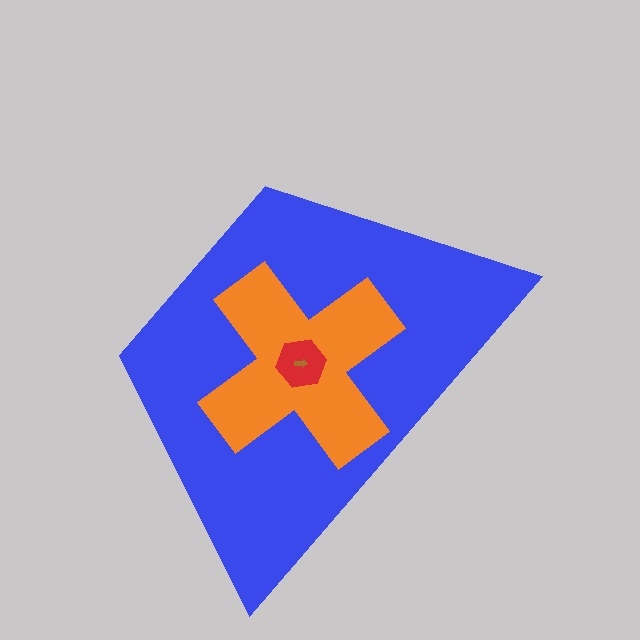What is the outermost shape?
The blue trapezoid.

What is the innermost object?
The brown arrow.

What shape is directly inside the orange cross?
The red hexagon.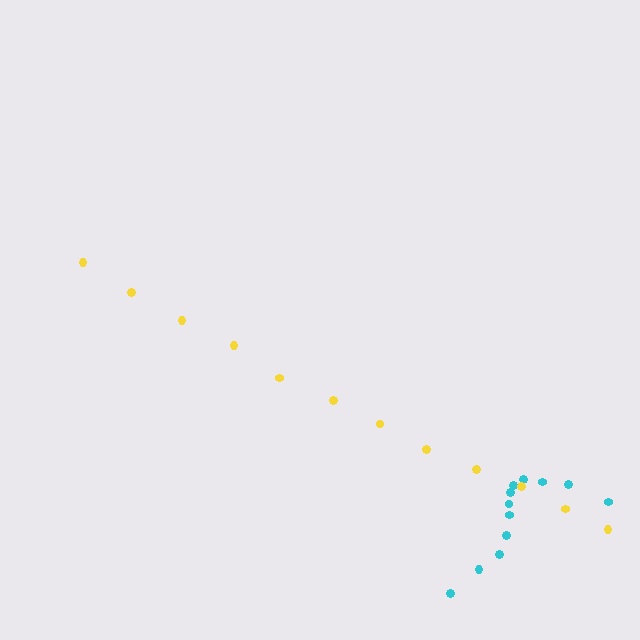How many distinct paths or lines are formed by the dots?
There are 2 distinct paths.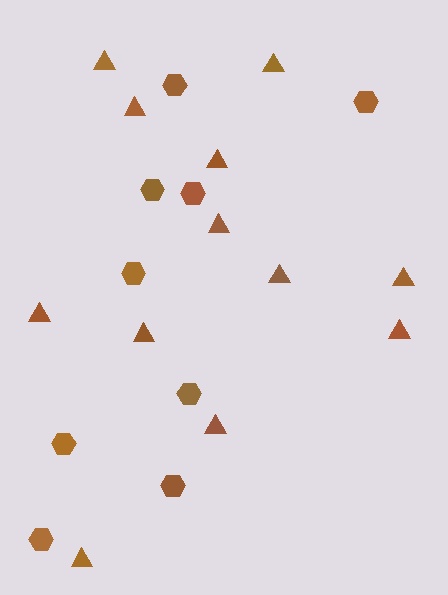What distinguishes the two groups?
There are 2 groups: one group of triangles (12) and one group of hexagons (9).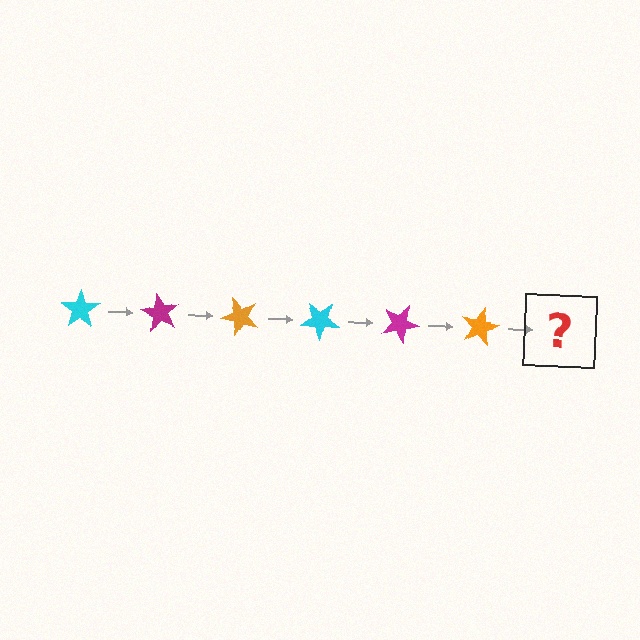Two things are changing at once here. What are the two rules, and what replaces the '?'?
The two rules are that it rotates 60 degrees each step and the color cycles through cyan, magenta, and orange. The '?' should be a cyan star, rotated 360 degrees from the start.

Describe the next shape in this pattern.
It should be a cyan star, rotated 360 degrees from the start.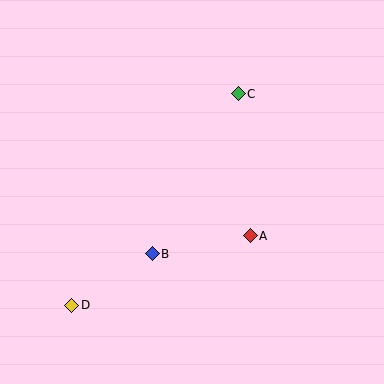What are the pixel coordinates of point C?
Point C is at (238, 94).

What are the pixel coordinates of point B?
Point B is at (152, 254).